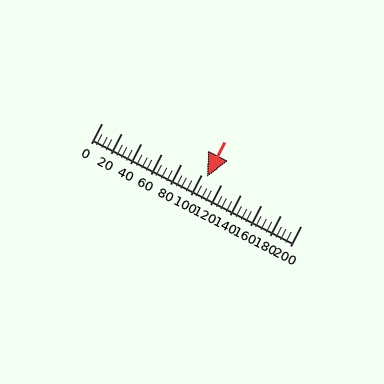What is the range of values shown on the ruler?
The ruler shows values from 0 to 200.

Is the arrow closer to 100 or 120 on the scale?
The arrow is closer to 100.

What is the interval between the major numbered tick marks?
The major tick marks are spaced 20 units apart.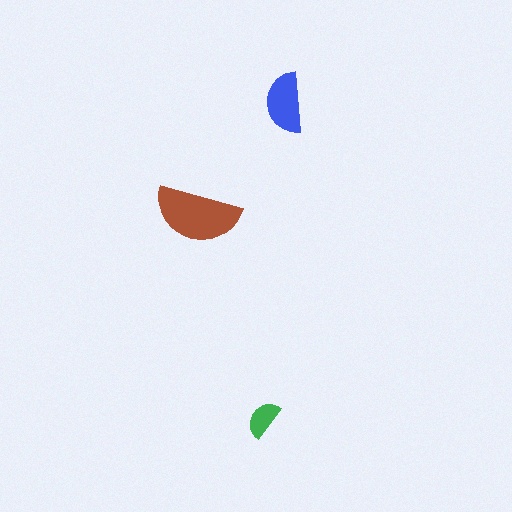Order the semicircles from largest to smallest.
the brown one, the blue one, the green one.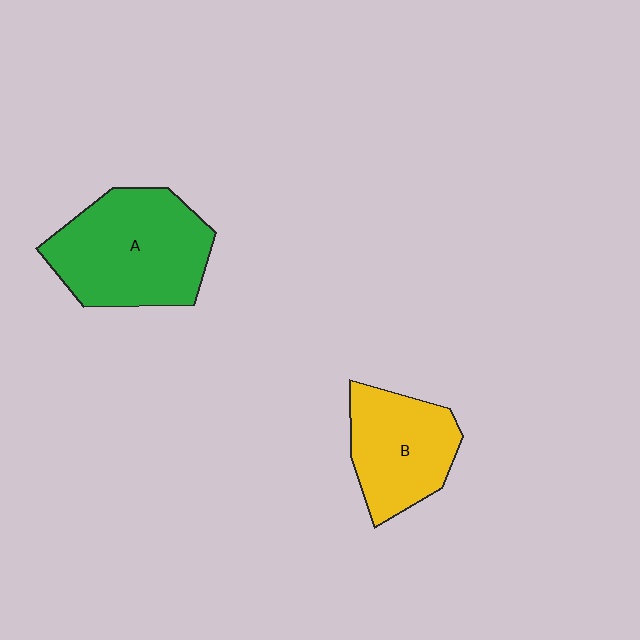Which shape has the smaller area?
Shape B (yellow).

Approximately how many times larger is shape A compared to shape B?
Approximately 1.4 times.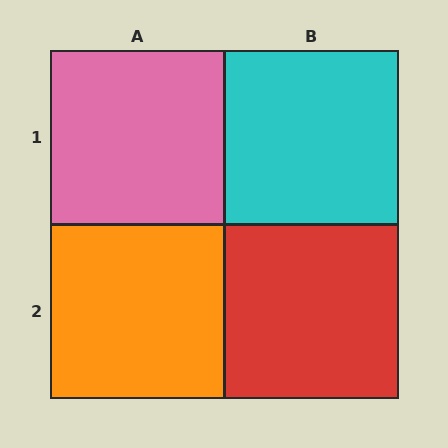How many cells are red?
1 cell is red.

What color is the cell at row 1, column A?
Pink.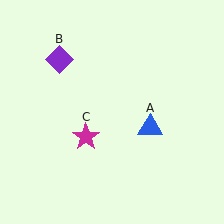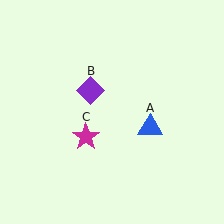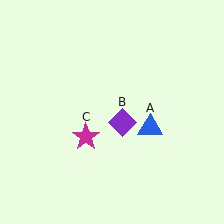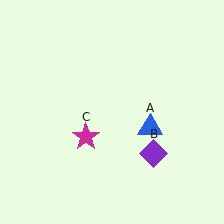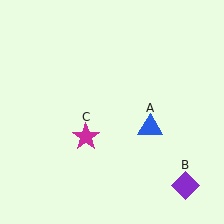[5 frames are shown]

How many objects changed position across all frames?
1 object changed position: purple diamond (object B).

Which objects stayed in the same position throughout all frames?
Blue triangle (object A) and magenta star (object C) remained stationary.